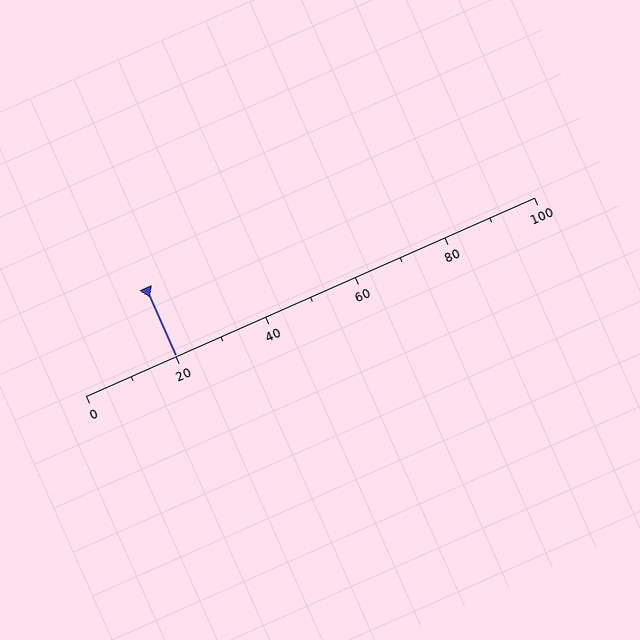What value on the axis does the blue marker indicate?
The marker indicates approximately 20.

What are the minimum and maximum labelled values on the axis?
The axis runs from 0 to 100.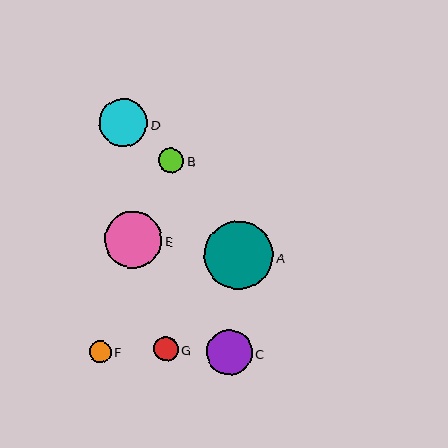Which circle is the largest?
Circle A is the largest with a size of approximately 69 pixels.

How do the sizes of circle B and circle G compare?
Circle B and circle G are approximately the same size.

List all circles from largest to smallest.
From largest to smallest: A, E, D, C, B, G, F.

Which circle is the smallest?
Circle F is the smallest with a size of approximately 22 pixels.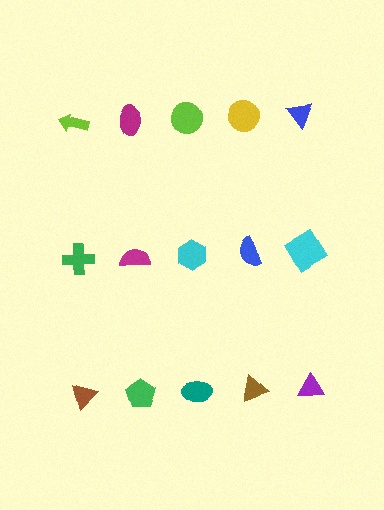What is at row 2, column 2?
A magenta semicircle.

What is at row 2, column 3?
A cyan hexagon.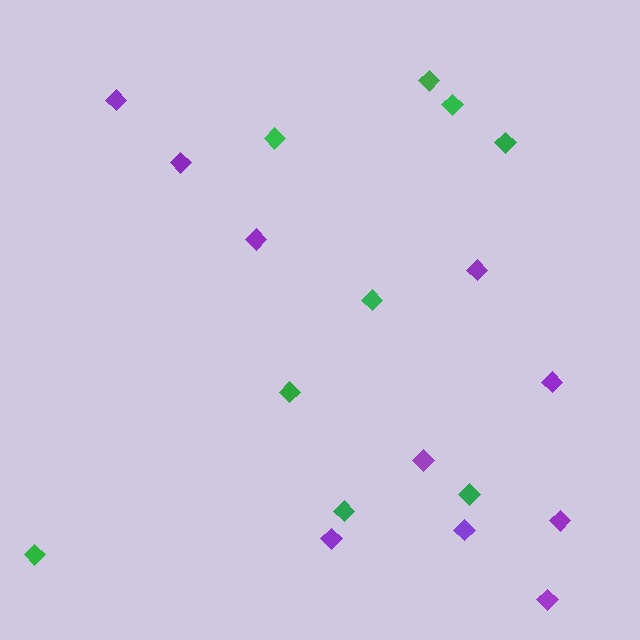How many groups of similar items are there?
There are 2 groups: one group of purple diamonds (10) and one group of green diamonds (9).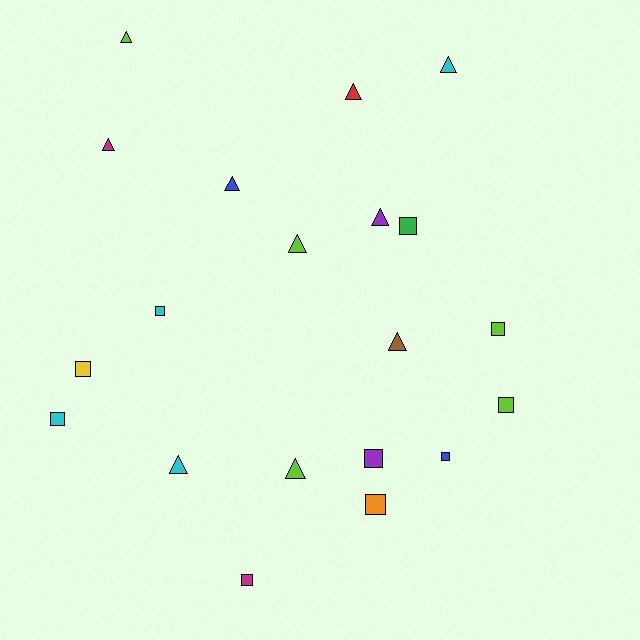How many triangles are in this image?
There are 10 triangles.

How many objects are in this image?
There are 20 objects.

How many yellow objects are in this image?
There is 1 yellow object.